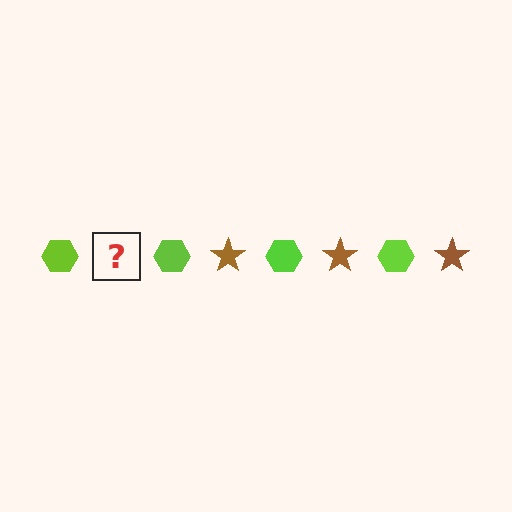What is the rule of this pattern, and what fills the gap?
The rule is that the pattern alternates between lime hexagon and brown star. The gap should be filled with a brown star.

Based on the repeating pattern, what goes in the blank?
The blank should be a brown star.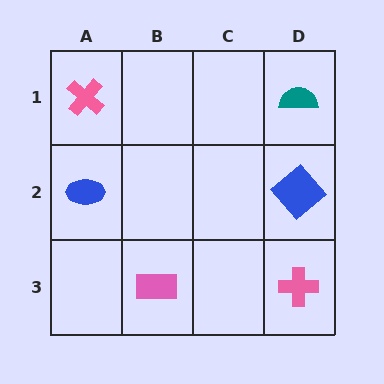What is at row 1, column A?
A pink cross.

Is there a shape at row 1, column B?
No, that cell is empty.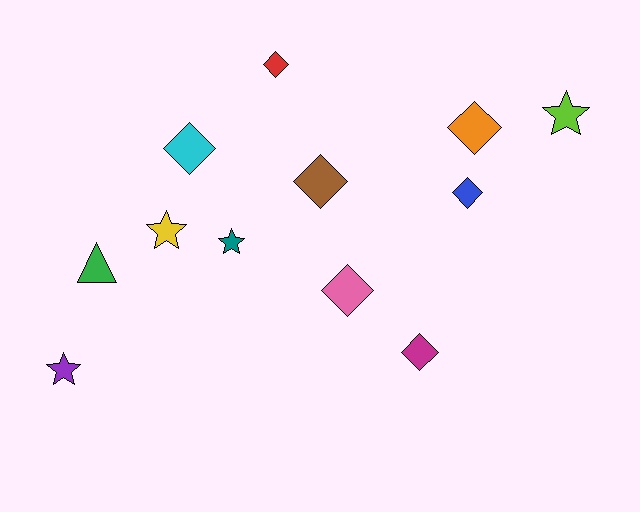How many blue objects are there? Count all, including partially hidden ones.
There is 1 blue object.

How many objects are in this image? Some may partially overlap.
There are 12 objects.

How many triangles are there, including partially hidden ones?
There is 1 triangle.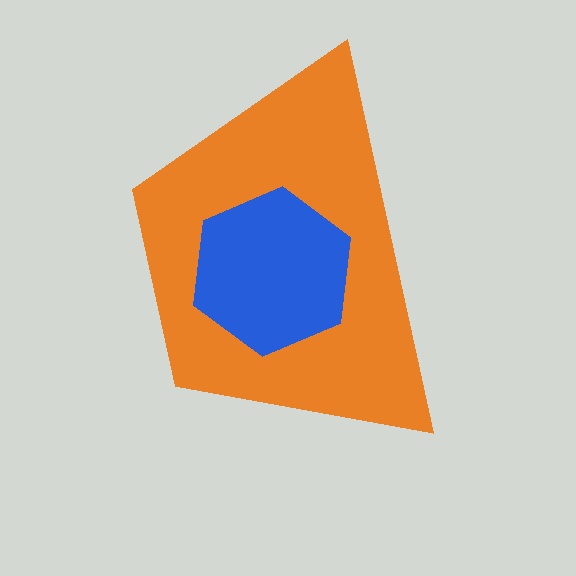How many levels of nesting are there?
2.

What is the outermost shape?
The orange trapezoid.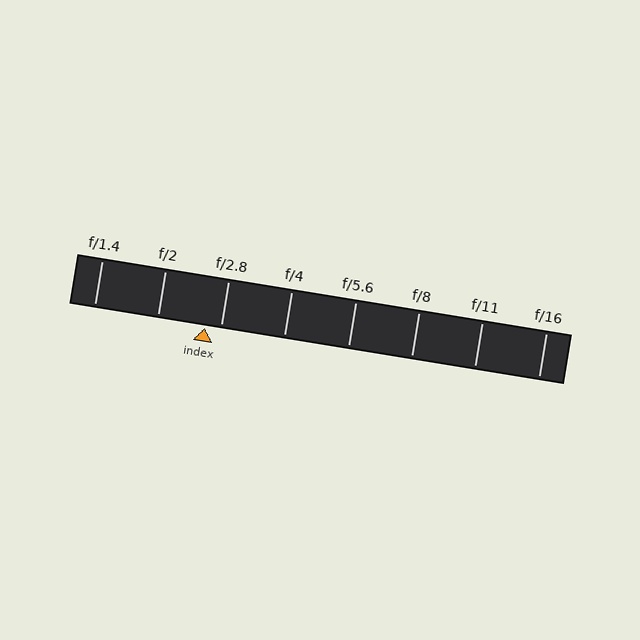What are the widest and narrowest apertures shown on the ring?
The widest aperture shown is f/1.4 and the narrowest is f/16.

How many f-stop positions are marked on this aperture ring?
There are 8 f-stop positions marked.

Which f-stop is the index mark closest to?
The index mark is closest to f/2.8.